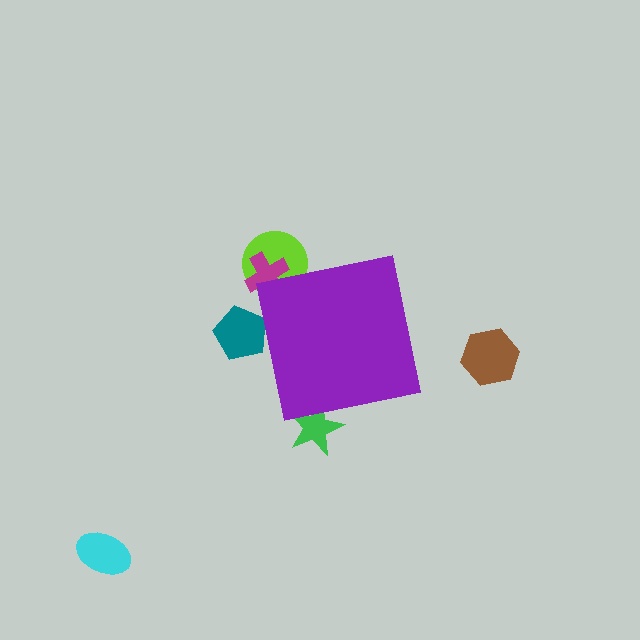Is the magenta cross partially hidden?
Yes, the magenta cross is partially hidden behind the purple square.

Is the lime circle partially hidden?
Yes, the lime circle is partially hidden behind the purple square.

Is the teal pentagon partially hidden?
Yes, the teal pentagon is partially hidden behind the purple square.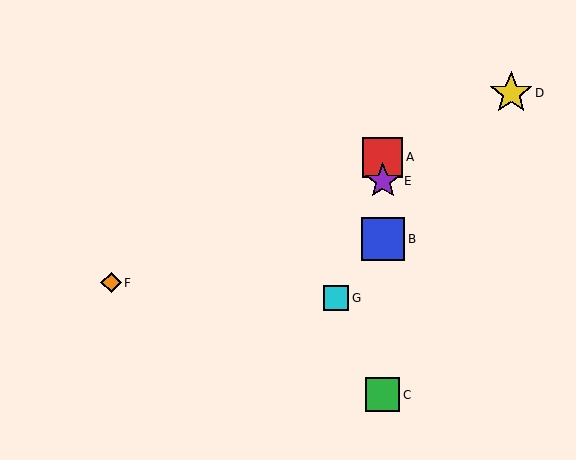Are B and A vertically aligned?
Yes, both are at x≈383.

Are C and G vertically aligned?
No, C is at x≈383 and G is at x≈336.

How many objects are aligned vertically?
4 objects (A, B, C, E) are aligned vertically.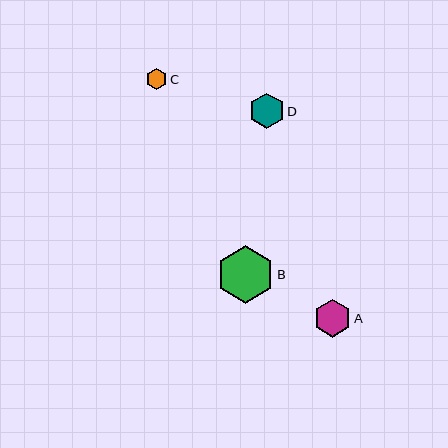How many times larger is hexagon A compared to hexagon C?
Hexagon A is approximately 1.8 times the size of hexagon C.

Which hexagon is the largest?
Hexagon B is the largest with a size of approximately 57 pixels.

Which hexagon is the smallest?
Hexagon C is the smallest with a size of approximately 21 pixels.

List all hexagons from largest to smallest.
From largest to smallest: B, A, D, C.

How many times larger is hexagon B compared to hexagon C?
Hexagon B is approximately 2.7 times the size of hexagon C.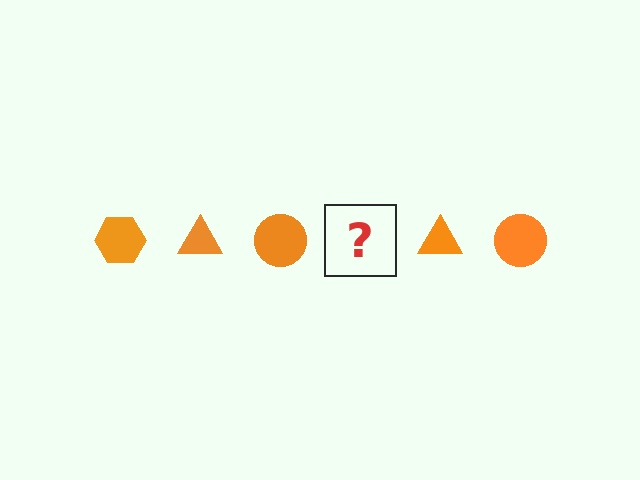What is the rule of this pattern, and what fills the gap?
The rule is that the pattern cycles through hexagon, triangle, circle shapes in orange. The gap should be filled with an orange hexagon.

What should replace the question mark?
The question mark should be replaced with an orange hexagon.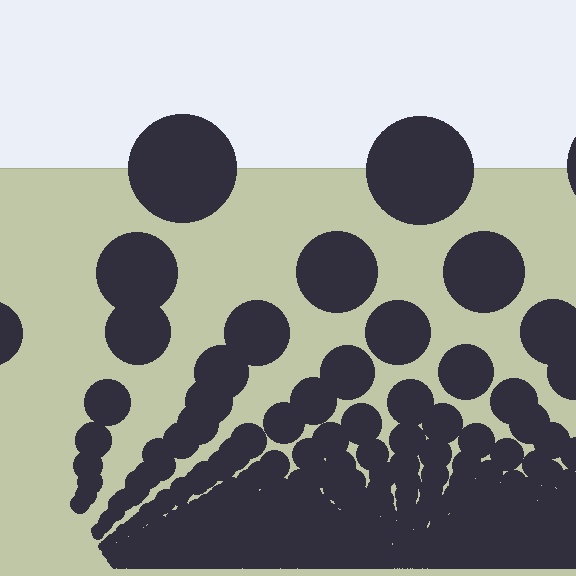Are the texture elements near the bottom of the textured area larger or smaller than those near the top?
Smaller. The gradient is inverted — elements near the bottom are smaller and denser.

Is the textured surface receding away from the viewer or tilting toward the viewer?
The surface appears to tilt toward the viewer. Texture elements get larger and sparser toward the top.